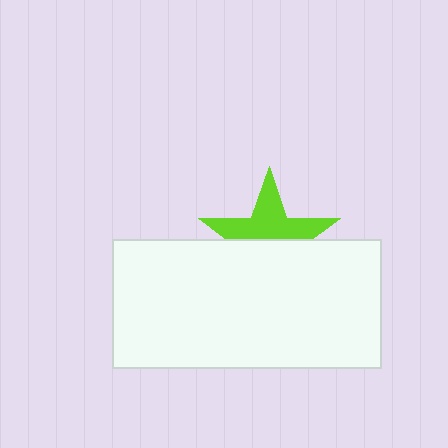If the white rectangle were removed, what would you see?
You would see the complete lime star.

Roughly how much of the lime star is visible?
About half of it is visible (roughly 52%).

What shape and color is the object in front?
The object in front is a white rectangle.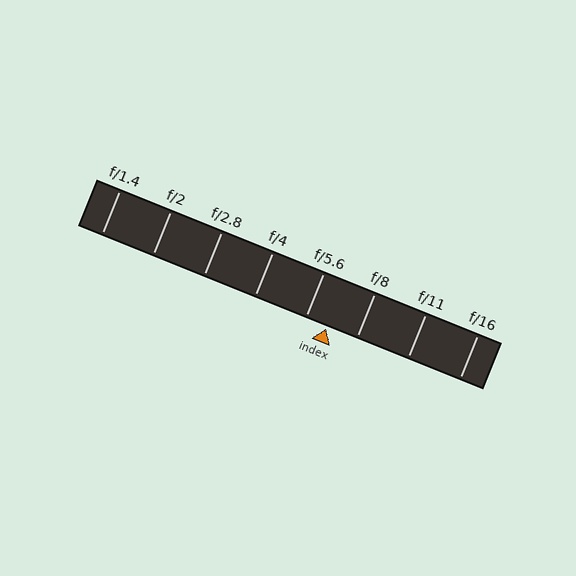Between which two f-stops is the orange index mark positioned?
The index mark is between f/5.6 and f/8.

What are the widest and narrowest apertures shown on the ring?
The widest aperture shown is f/1.4 and the narrowest is f/16.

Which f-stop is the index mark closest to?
The index mark is closest to f/5.6.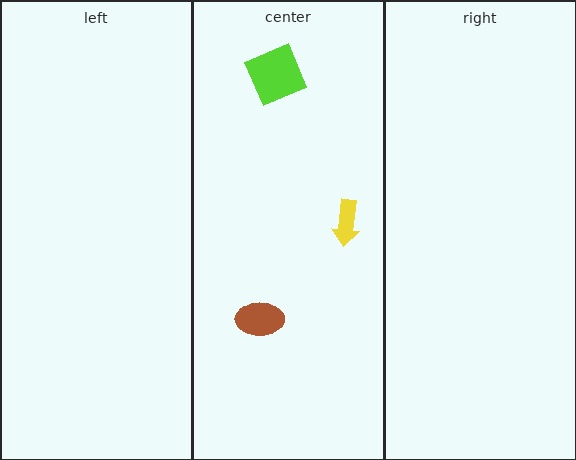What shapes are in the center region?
The yellow arrow, the lime diamond, the brown ellipse.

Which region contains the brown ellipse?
The center region.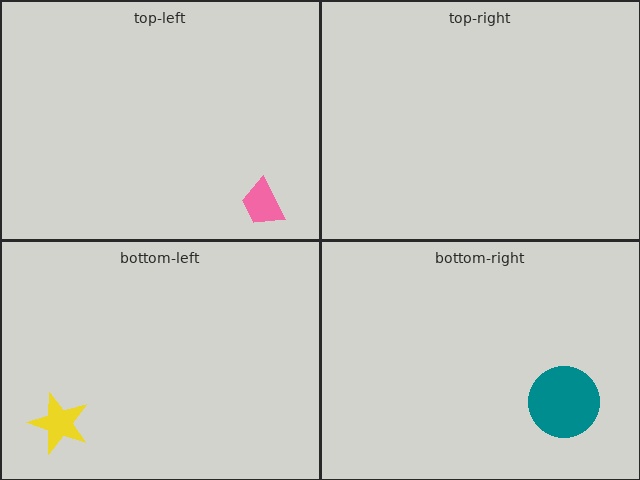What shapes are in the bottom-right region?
The teal circle.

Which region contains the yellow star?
The bottom-left region.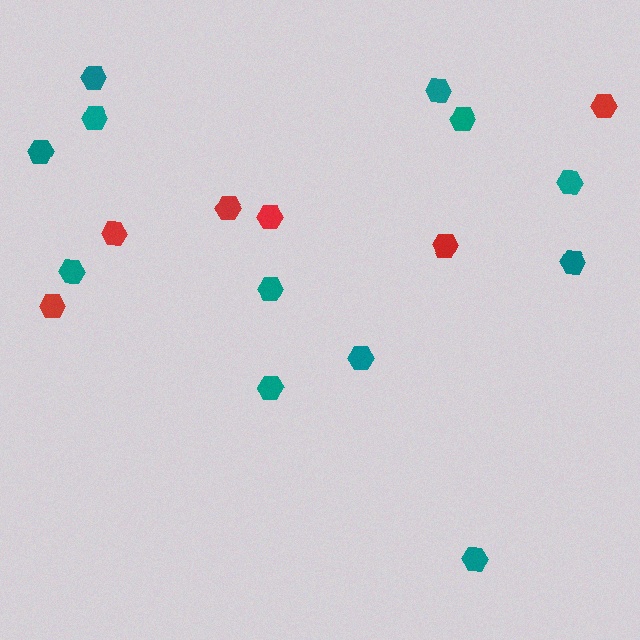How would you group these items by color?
There are 2 groups: one group of red hexagons (6) and one group of teal hexagons (12).